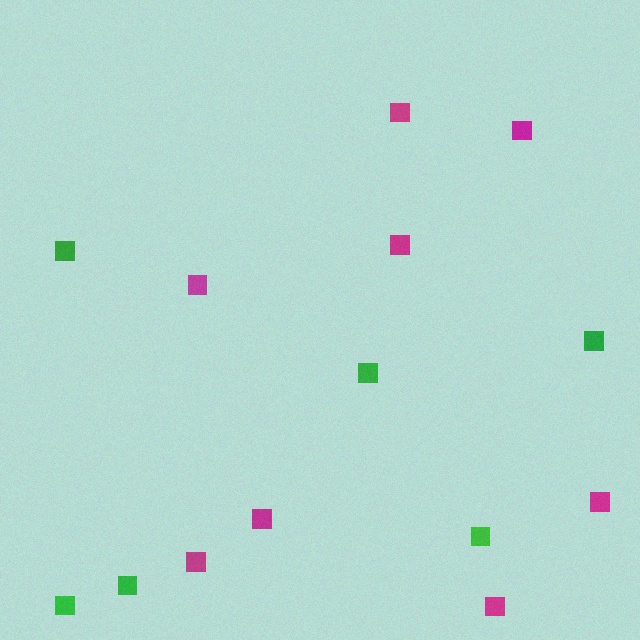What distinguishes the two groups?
There are 2 groups: one group of green squares (6) and one group of magenta squares (8).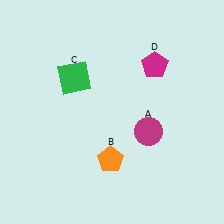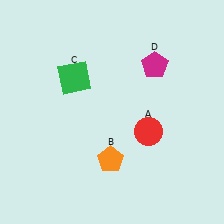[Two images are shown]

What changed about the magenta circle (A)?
In Image 1, A is magenta. In Image 2, it changed to red.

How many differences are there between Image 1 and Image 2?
There is 1 difference between the two images.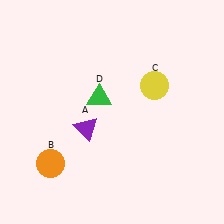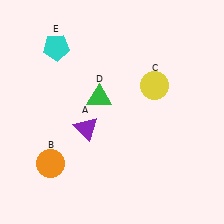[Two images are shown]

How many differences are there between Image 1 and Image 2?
There is 1 difference between the two images.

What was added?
A cyan pentagon (E) was added in Image 2.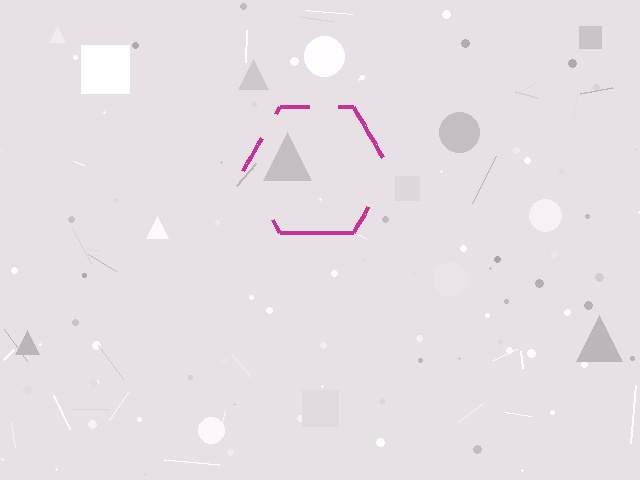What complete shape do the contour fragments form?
The contour fragments form a hexagon.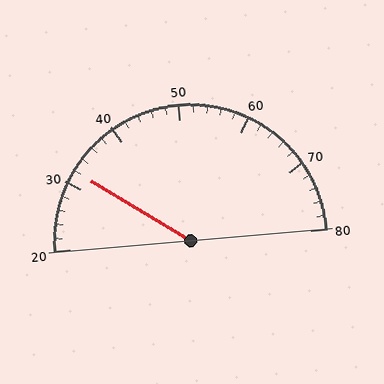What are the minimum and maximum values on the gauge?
The gauge ranges from 20 to 80.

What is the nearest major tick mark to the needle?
The nearest major tick mark is 30.